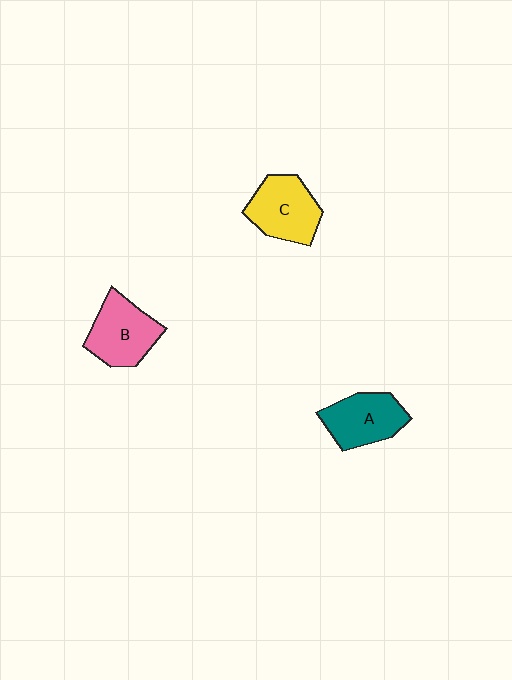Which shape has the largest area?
Shape C (yellow).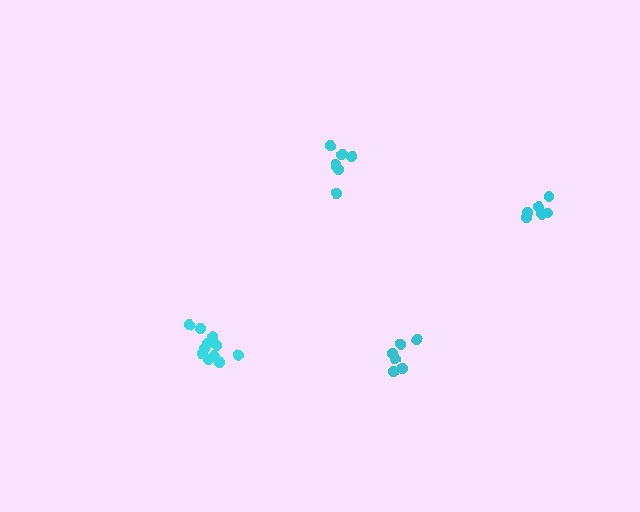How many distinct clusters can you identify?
There are 4 distinct clusters.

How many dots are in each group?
Group 1: 6 dots, Group 2: 7 dots, Group 3: 7 dots, Group 4: 11 dots (31 total).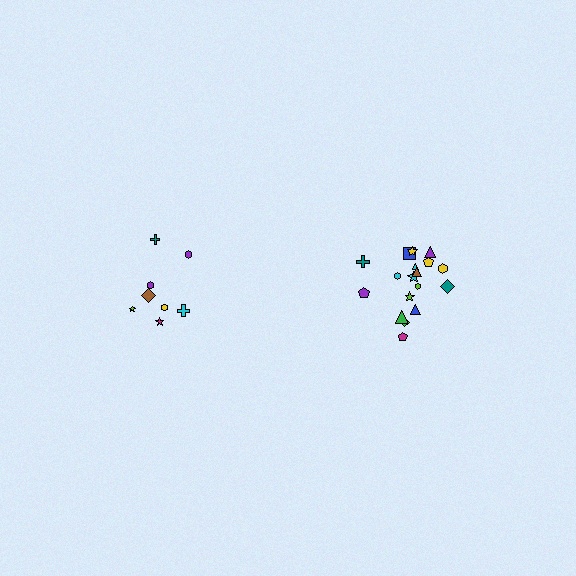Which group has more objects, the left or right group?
The right group.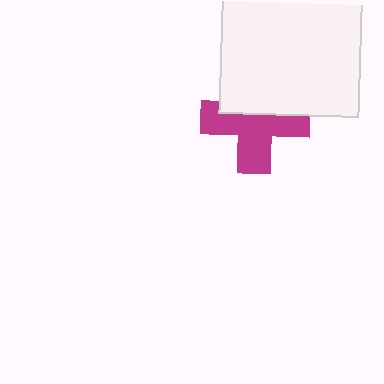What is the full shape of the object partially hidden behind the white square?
The partially hidden object is a magenta cross.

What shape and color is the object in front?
The object in front is a white square.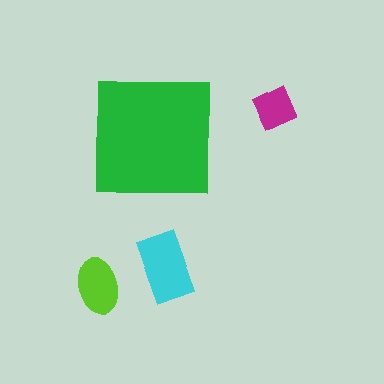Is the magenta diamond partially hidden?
No, the magenta diamond is fully visible.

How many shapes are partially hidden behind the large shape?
0 shapes are partially hidden.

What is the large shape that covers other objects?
A green square.